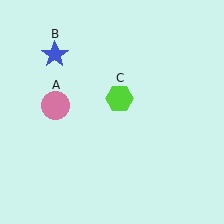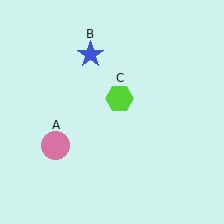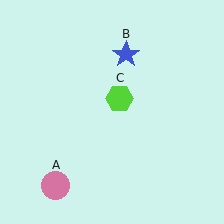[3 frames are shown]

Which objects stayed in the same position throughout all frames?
Lime hexagon (object C) remained stationary.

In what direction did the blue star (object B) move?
The blue star (object B) moved right.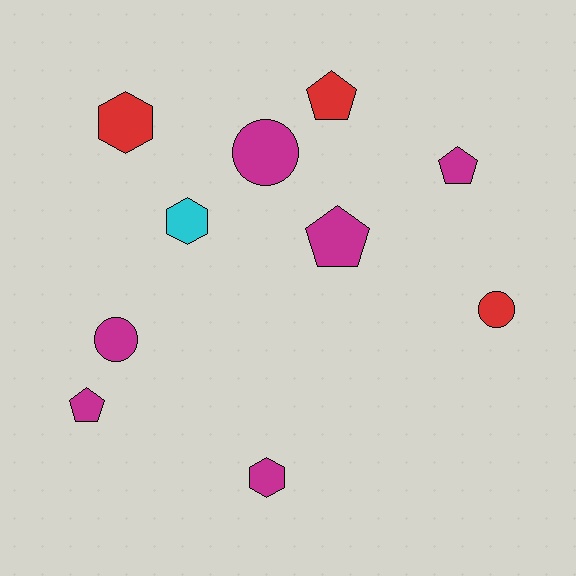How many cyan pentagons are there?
There are no cyan pentagons.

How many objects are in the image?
There are 10 objects.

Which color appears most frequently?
Magenta, with 6 objects.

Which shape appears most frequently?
Pentagon, with 4 objects.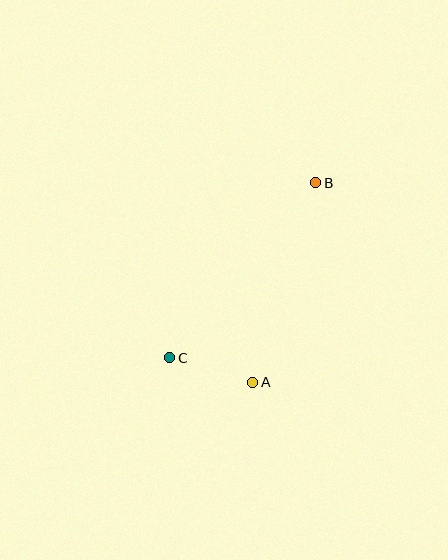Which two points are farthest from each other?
Points B and C are farthest from each other.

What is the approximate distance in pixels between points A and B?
The distance between A and B is approximately 209 pixels.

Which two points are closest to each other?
Points A and C are closest to each other.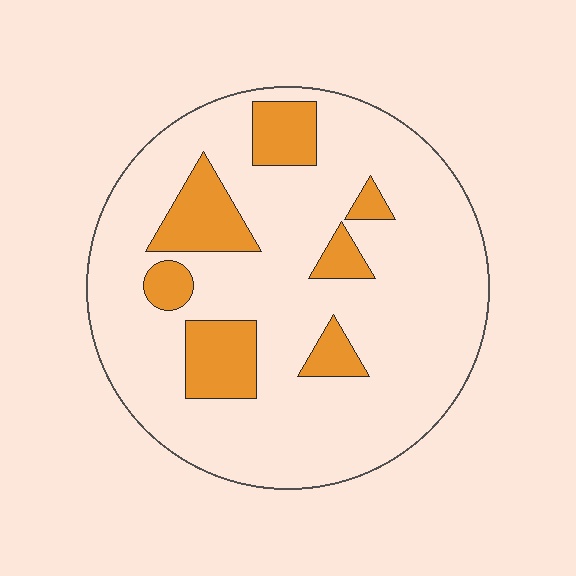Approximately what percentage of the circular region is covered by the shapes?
Approximately 20%.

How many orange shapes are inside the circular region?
7.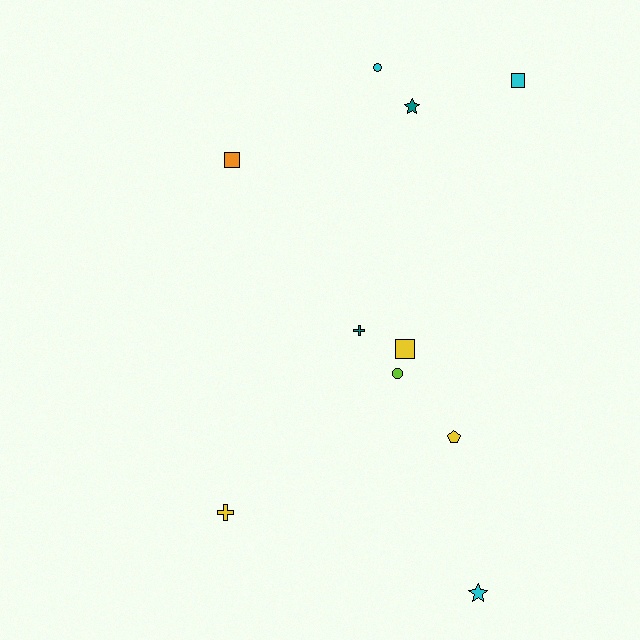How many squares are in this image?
There are 3 squares.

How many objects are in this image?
There are 10 objects.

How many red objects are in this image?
There are no red objects.